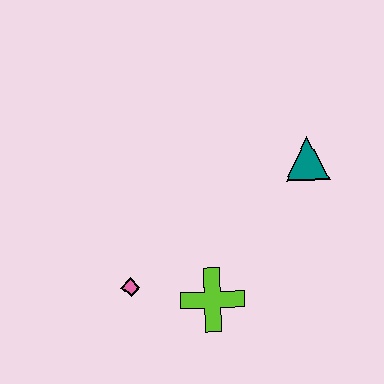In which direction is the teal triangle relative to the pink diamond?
The teal triangle is to the right of the pink diamond.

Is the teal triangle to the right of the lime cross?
Yes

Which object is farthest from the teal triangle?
The pink diamond is farthest from the teal triangle.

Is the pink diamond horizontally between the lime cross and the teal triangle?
No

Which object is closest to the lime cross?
The pink diamond is closest to the lime cross.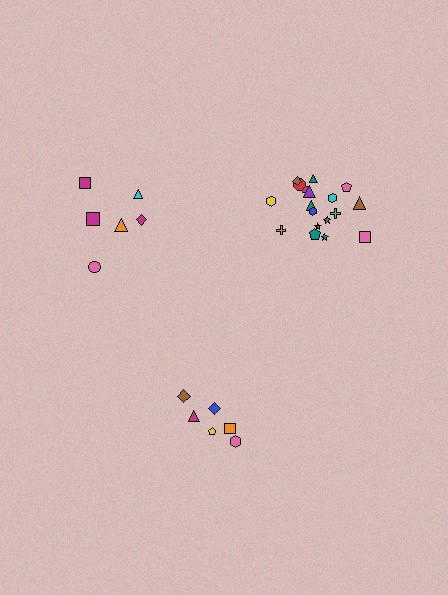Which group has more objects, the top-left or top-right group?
The top-right group.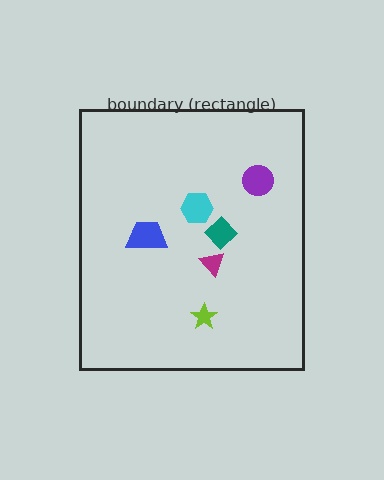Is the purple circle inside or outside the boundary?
Inside.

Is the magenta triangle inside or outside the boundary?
Inside.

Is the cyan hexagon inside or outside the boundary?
Inside.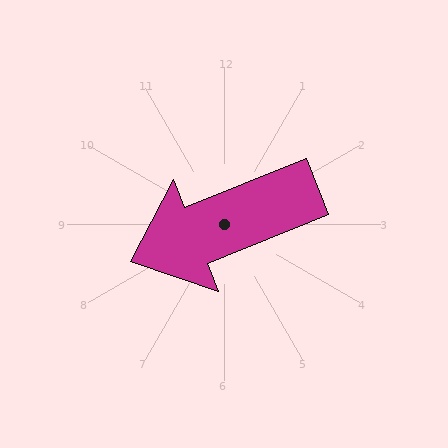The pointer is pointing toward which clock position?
Roughly 8 o'clock.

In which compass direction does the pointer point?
West.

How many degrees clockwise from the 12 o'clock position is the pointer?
Approximately 248 degrees.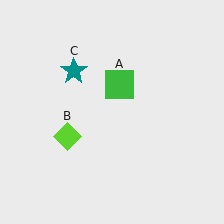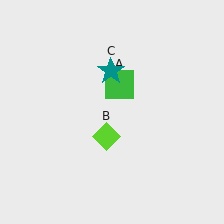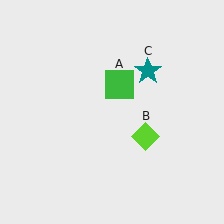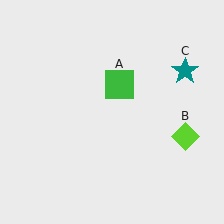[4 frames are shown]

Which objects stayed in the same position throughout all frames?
Green square (object A) remained stationary.